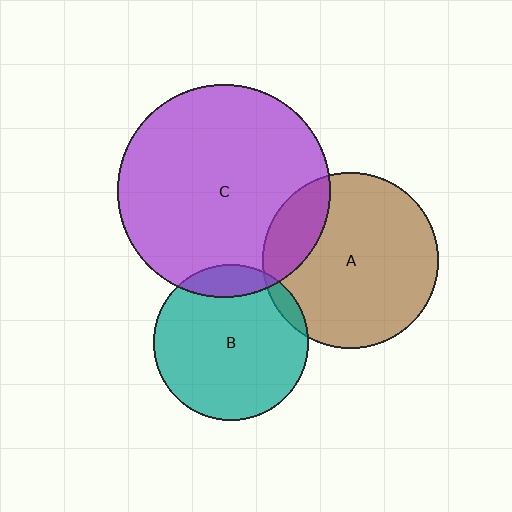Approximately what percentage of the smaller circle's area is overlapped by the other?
Approximately 20%.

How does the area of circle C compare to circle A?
Approximately 1.5 times.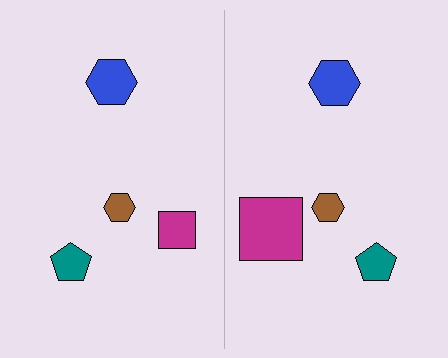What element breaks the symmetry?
The magenta square on the right side has a different size than its mirror counterpart.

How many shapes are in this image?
There are 8 shapes in this image.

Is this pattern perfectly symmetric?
No, the pattern is not perfectly symmetric. The magenta square on the right side has a different size than its mirror counterpart.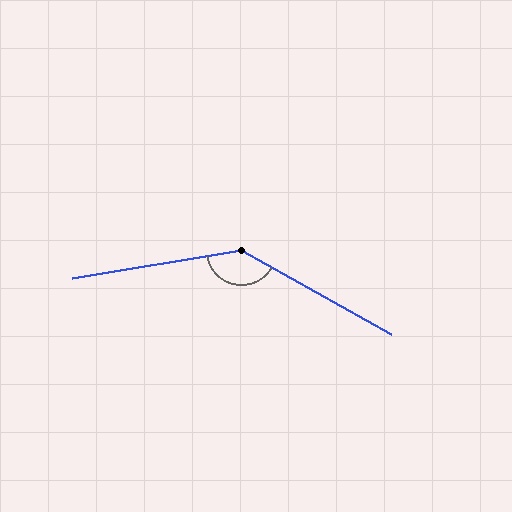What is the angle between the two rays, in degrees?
Approximately 142 degrees.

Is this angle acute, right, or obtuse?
It is obtuse.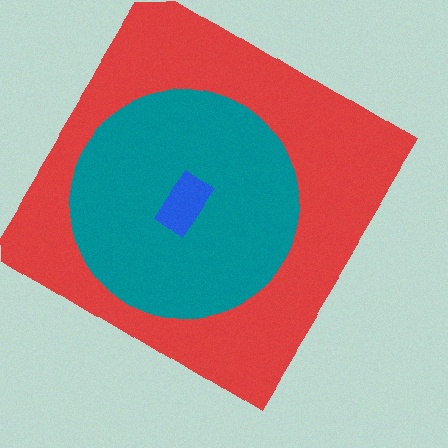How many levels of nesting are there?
3.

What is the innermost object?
The blue rectangle.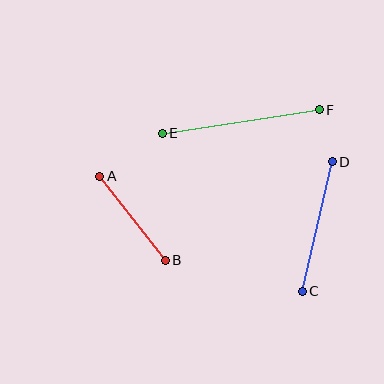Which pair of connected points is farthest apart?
Points E and F are farthest apart.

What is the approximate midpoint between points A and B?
The midpoint is at approximately (132, 218) pixels.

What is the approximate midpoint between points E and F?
The midpoint is at approximately (241, 121) pixels.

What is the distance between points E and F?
The distance is approximately 159 pixels.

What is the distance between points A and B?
The distance is approximately 106 pixels.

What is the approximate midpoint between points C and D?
The midpoint is at approximately (317, 227) pixels.